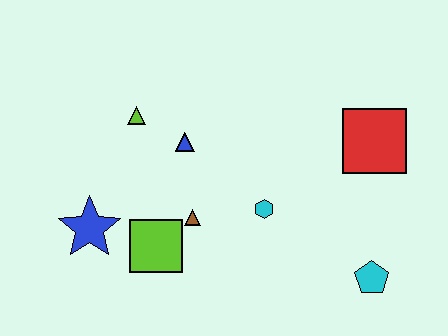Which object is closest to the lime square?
The brown triangle is closest to the lime square.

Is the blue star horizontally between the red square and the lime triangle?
No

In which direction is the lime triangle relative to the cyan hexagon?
The lime triangle is to the left of the cyan hexagon.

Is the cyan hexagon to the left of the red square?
Yes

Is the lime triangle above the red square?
Yes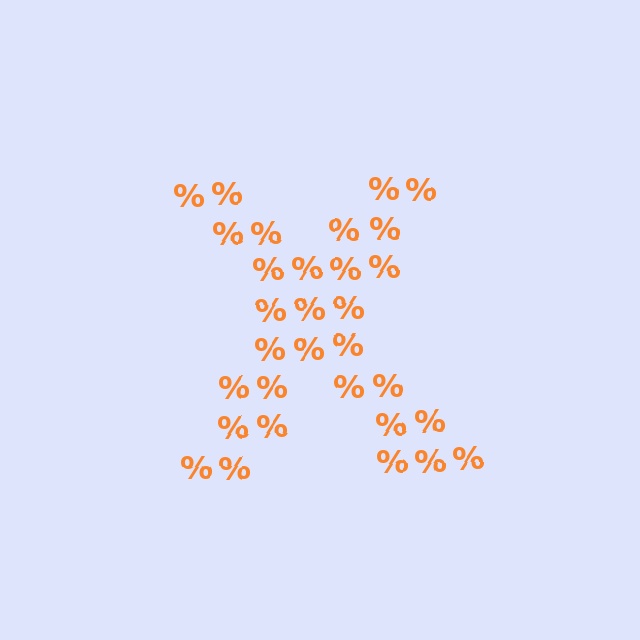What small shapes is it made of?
It is made of small percent signs.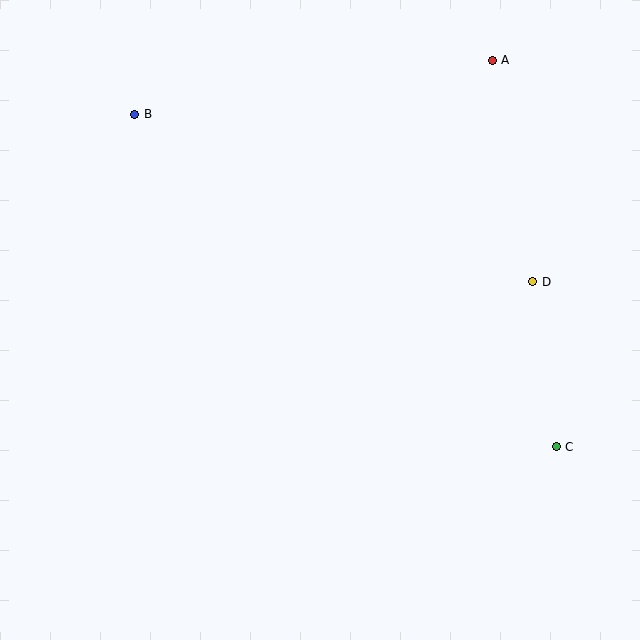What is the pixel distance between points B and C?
The distance between B and C is 537 pixels.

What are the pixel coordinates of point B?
Point B is at (135, 114).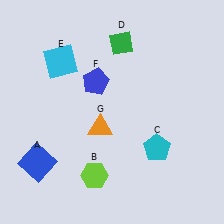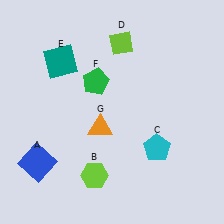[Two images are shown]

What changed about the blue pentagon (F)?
In Image 1, F is blue. In Image 2, it changed to green.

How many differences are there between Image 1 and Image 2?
There are 3 differences between the two images.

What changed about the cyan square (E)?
In Image 1, E is cyan. In Image 2, it changed to teal.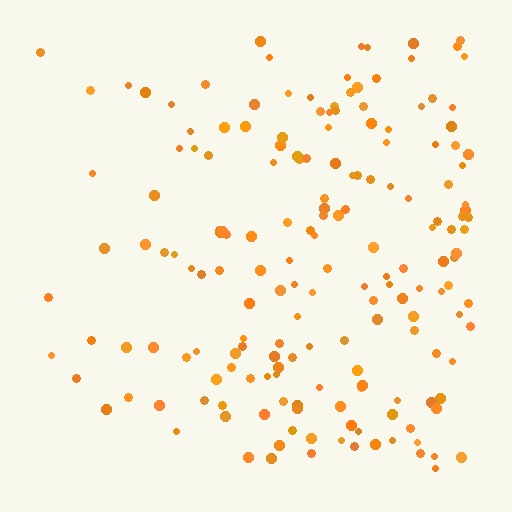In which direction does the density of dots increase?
From left to right, with the right side densest.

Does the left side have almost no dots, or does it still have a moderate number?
Still a moderate number, just noticeably fewer than the right.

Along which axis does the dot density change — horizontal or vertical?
Horizontal.